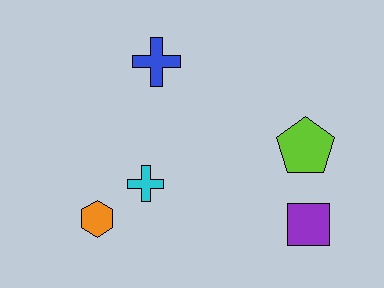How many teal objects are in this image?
There are no teal objects.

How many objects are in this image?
There are 5 objects.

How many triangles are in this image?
There are no triangles.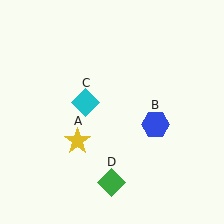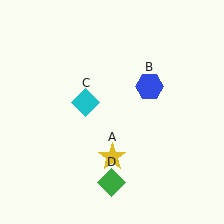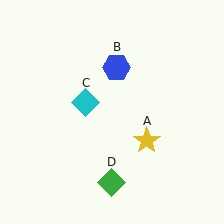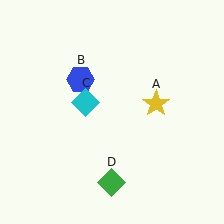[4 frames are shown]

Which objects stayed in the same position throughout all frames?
Cyan diamond (object C) and green diamond (object D) remained stationary.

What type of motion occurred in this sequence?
The yellow star (object A), blue hexagon (object B) rotated counterclockwise around the center of the scene.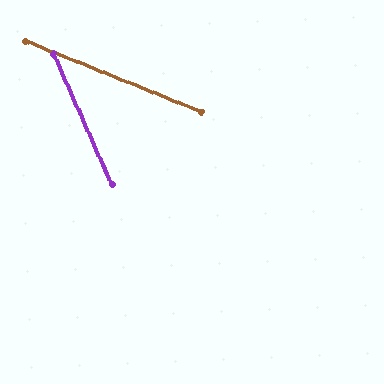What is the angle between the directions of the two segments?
Approximately 44 degrees.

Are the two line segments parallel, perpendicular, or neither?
Neither parallel nor perpendicular — they differ by about 44°.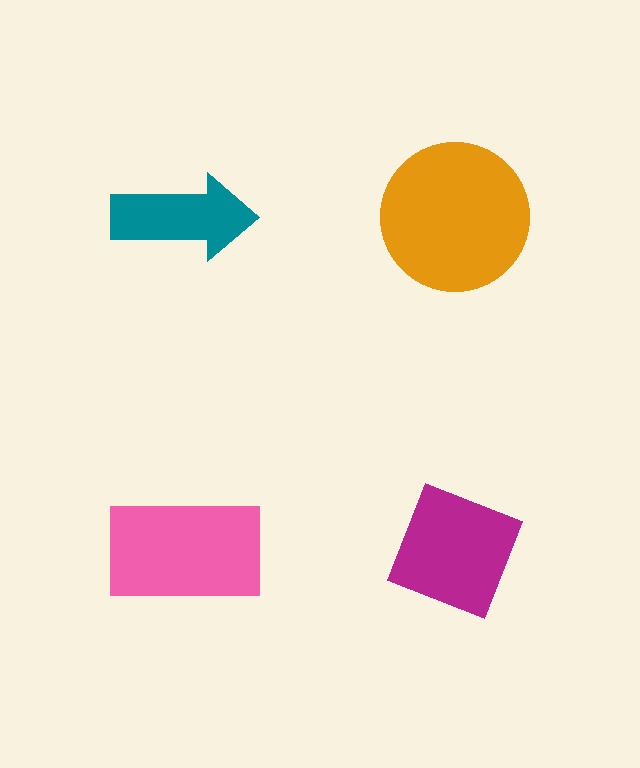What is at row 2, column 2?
A magenta diamond.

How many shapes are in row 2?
2 shapes.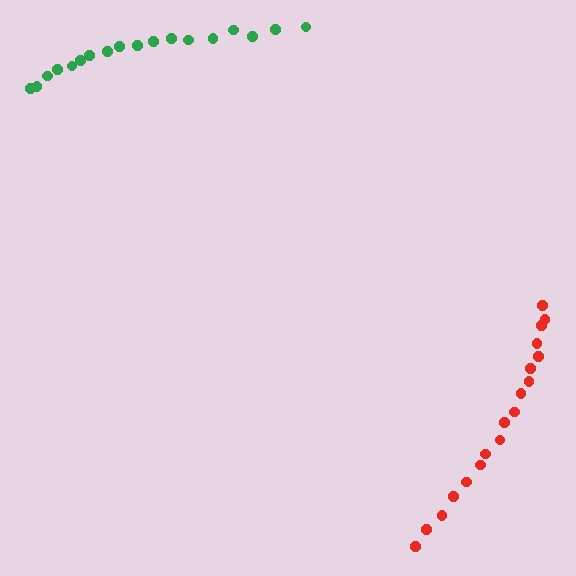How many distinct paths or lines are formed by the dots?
There are 2 distinct paths.